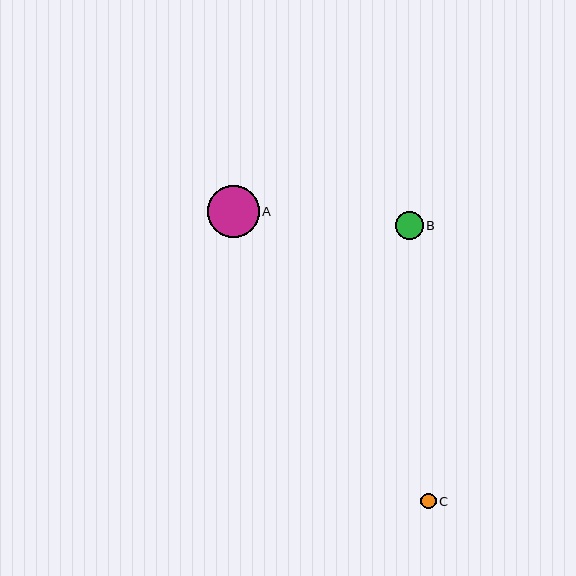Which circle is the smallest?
Circle C is the smallest with a size of approximately 16 pixels.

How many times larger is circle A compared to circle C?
Circle A is approximately 3.3 times the size of circle C.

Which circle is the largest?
Circle A is the largest with a size of approximately 52 pixels.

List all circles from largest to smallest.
From largest to smallest: A, B, C.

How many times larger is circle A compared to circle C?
Circle A is approximately 3.3 times the size of circle C.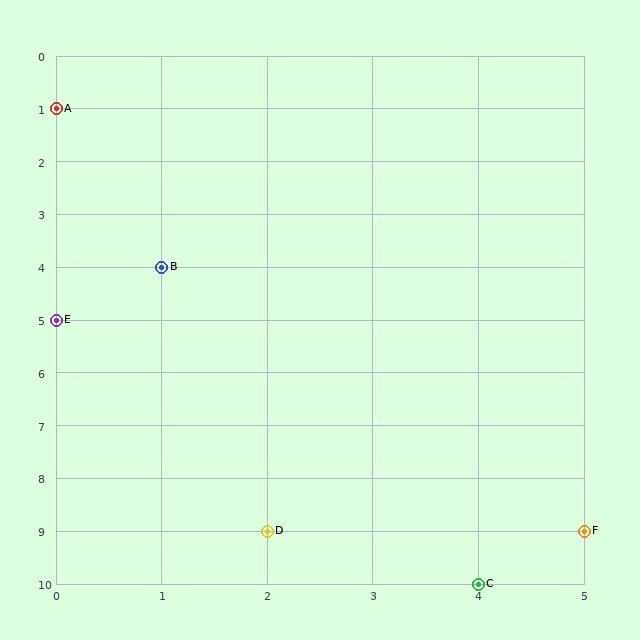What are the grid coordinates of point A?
Point A is at grid coordinates (0, 1).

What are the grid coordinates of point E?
Point E is at grid coordinates (0, 5).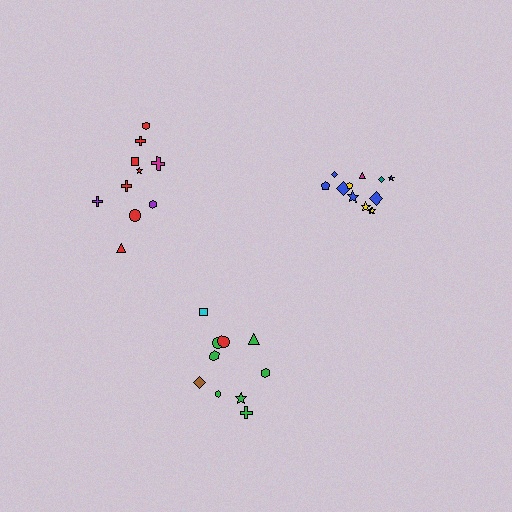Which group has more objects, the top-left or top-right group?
The top-right group.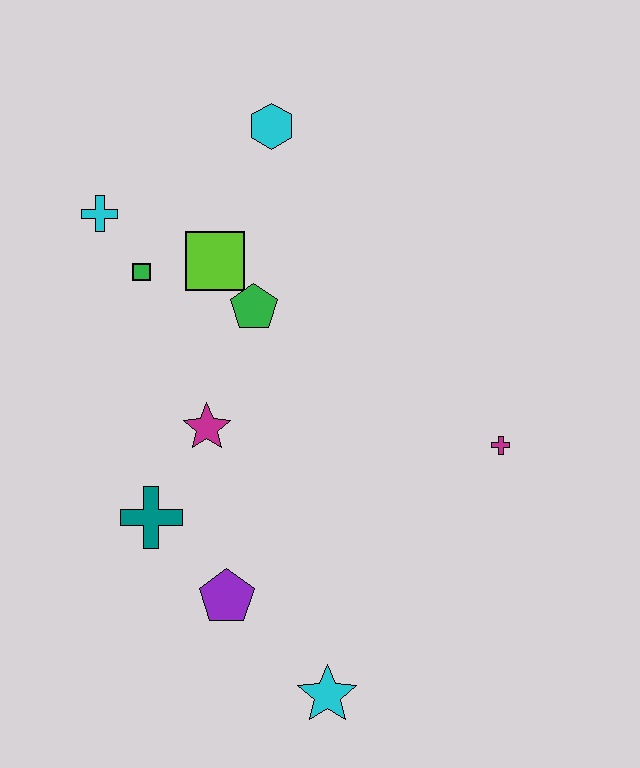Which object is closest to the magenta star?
The teal cross is closest to the magenta star.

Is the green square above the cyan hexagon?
No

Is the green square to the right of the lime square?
No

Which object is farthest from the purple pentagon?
The cyan hexagon is farthest from the purple pentagon.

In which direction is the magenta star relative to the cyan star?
The magenta star is above the cyan star.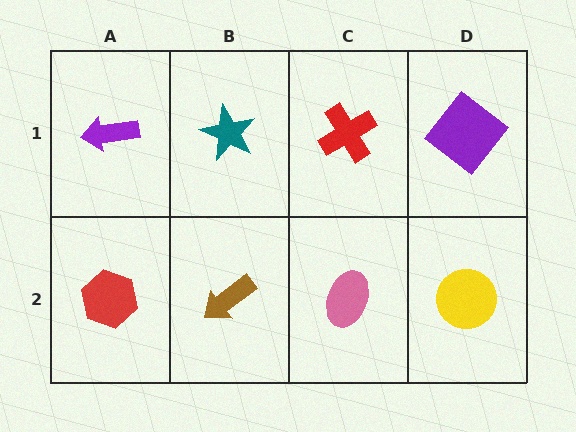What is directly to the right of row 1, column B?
A red cross.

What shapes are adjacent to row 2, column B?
A teal star (row 1, column B), a red hexagon (row 2, column A), a pink ellipse (row 2, column C).